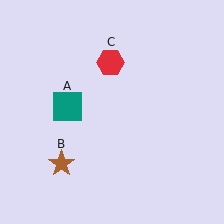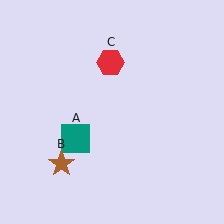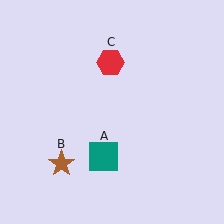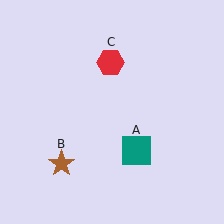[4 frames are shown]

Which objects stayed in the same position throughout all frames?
Brown star (object B) and red hexagon (object C) remained stationary.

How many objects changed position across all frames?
1 object changed position: teal square (object A).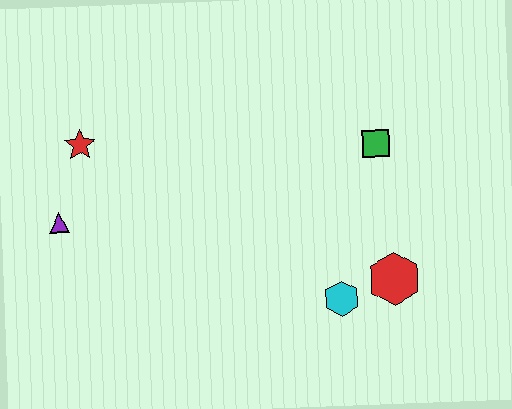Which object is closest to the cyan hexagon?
The red hexagon is closest to the cyan hexagon.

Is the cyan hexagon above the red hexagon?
No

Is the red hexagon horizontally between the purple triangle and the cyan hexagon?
No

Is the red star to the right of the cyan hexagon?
No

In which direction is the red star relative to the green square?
The red star is to the left of the green square.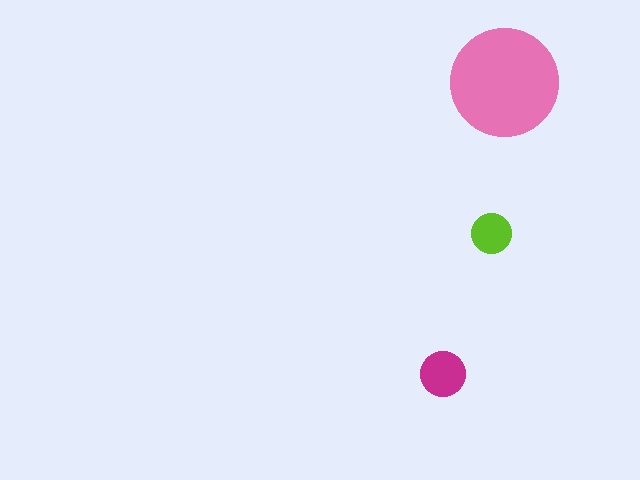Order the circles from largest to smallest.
the pink one, the magenta one, the lime one.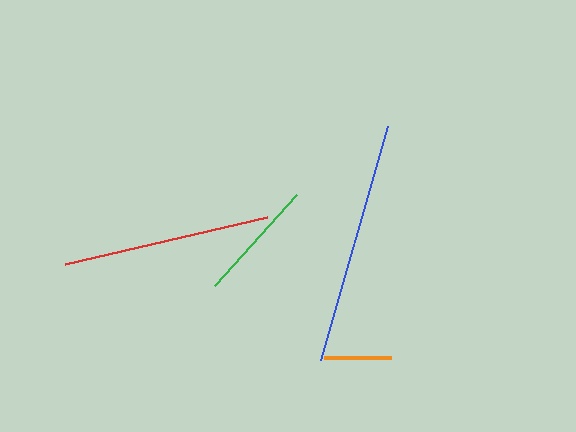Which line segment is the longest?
The blue line is the longest at approximately 243 pixels.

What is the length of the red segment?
The red segment is approximately 208 pixels long.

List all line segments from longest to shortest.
From longest to shortest: blue, red, green, orange.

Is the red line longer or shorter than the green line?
The red line is longer than the green line.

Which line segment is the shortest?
The orange line is the shortest at approximately 67 pixels.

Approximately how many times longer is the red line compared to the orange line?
The red line is approximately 3.1 times the length of the orange line.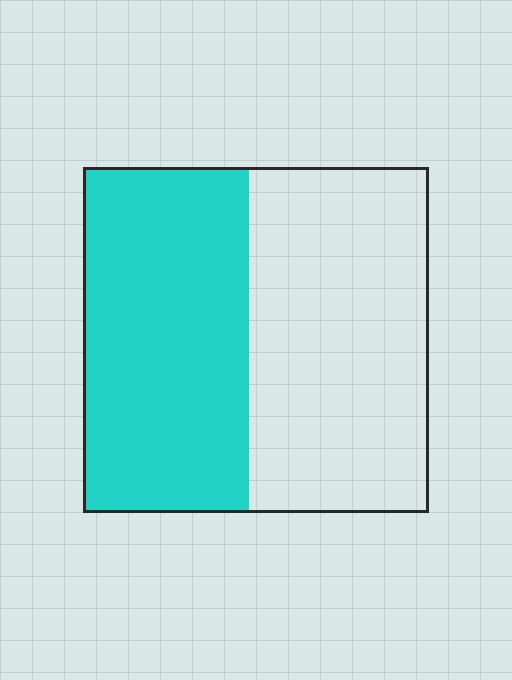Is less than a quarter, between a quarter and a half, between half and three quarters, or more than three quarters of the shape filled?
Between a quarter and a half.